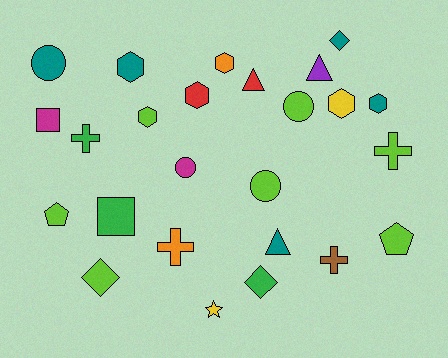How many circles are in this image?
There are 4 circles.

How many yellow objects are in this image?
There are 2 yellow objects.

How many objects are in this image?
There are 25 objects.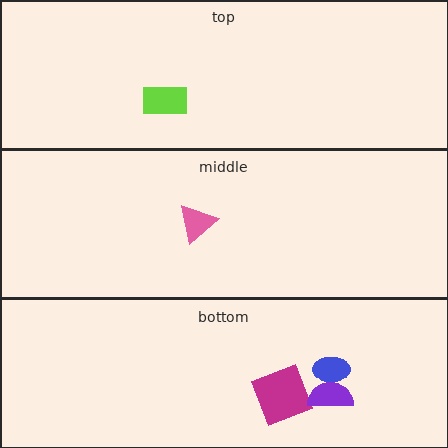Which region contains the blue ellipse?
The bottom region.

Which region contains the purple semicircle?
The bottom region.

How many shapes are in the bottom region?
3.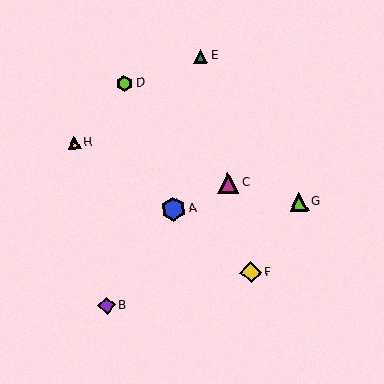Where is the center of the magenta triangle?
The center of the magenta triangle is at (228, 183).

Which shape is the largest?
The blue hexagon (labeled A) is the largest.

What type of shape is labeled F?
Shape F is a yellow diamond.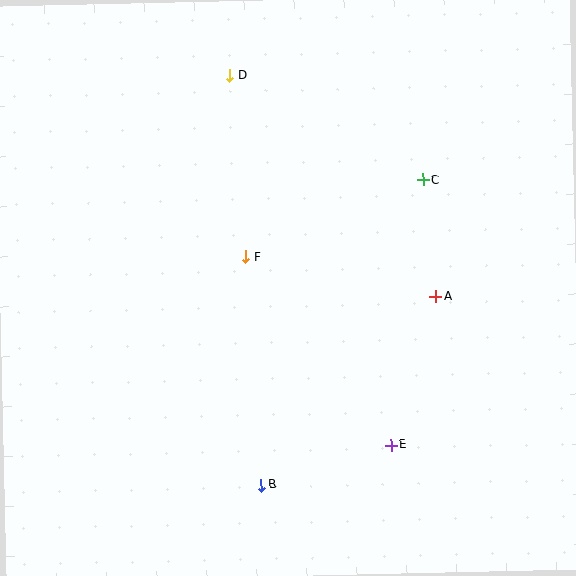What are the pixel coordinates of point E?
Point E is at (391, 445).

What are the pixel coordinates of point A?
Point A is at (436, 296).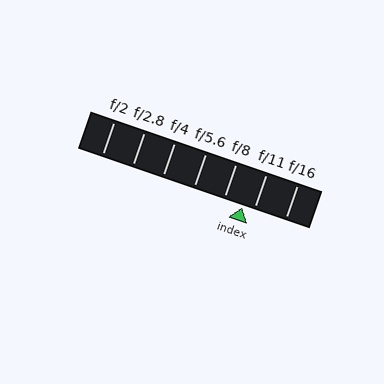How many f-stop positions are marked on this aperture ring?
There are 7 f-stop positions marked.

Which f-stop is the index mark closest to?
The index mark is closest to f/11.